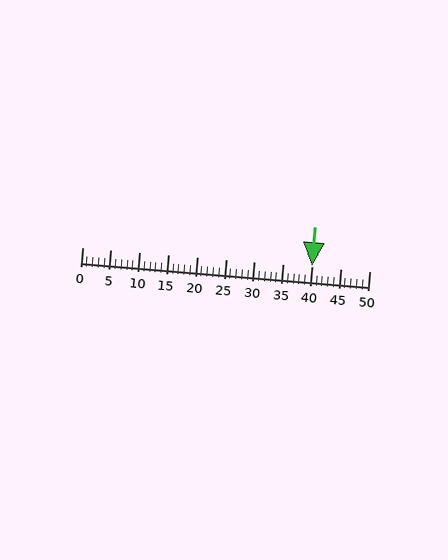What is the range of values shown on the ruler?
The ruler shows values from 0 to 50.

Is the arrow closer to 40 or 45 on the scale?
The arrow is closer to 40.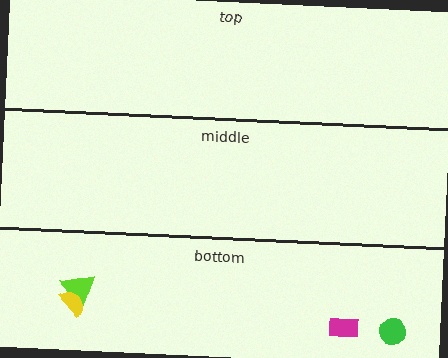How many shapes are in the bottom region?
4.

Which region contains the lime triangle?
The bottom region.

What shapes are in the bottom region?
The lime triangle, the green circle, the yellow semicircle, the magenta rectangle.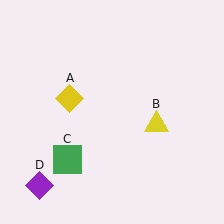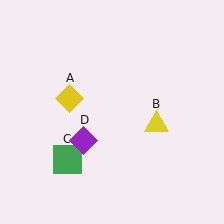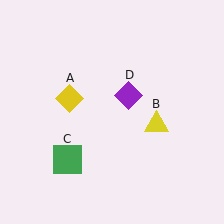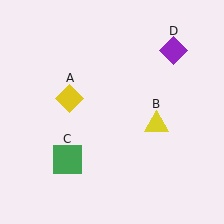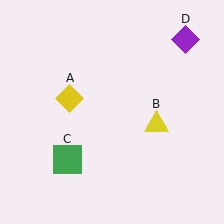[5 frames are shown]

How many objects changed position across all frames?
1 object changed position: purple diamond (object D).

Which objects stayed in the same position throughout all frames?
Yellow diamond (object A) and yellow triangle (object B) and green square (object C) remained stationary.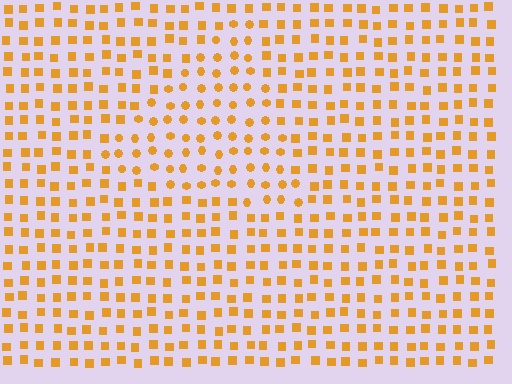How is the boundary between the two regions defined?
The boundary is defined by a change in element shape: circles inside vs. squares outside. All elements share the same color and spacing.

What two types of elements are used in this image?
The image uses circles inside the triangle region and squares outside it.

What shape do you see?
I see a triangle.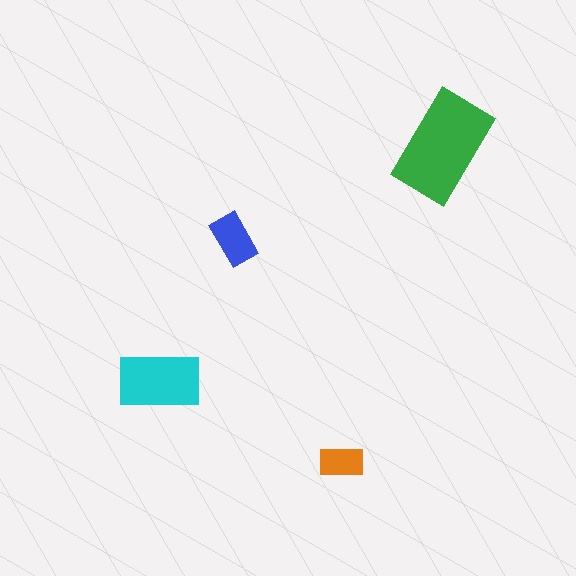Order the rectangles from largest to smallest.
the green one, the cyan one, the blue one, the orange one.